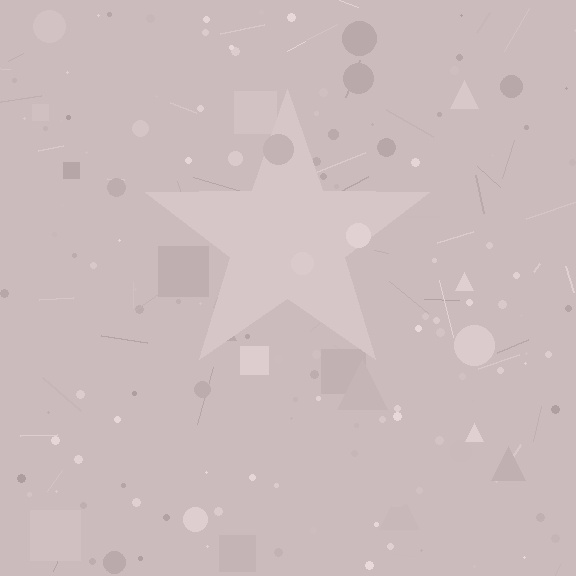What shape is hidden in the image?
A star is hidden in the image.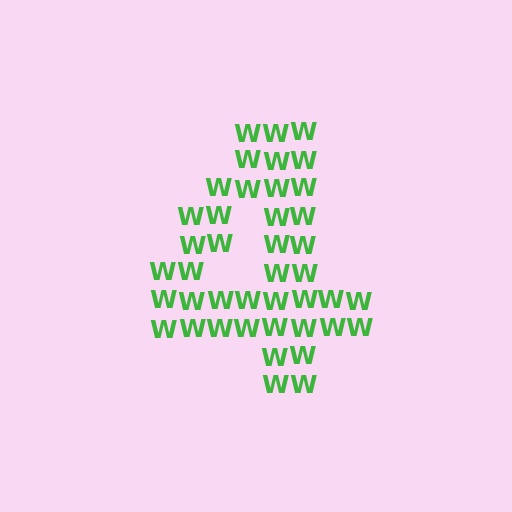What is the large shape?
The large shape is the digit 4.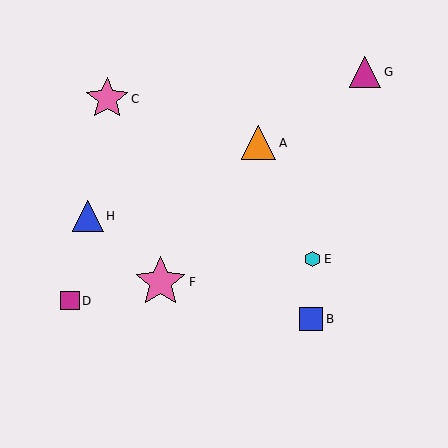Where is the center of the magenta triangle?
The center of the magenta triangle is at (365, 72).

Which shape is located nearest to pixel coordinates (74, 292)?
The magenta square (labeled D) at (70, 301) is nearest to that location.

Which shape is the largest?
The pink star (labeled F) is the largest.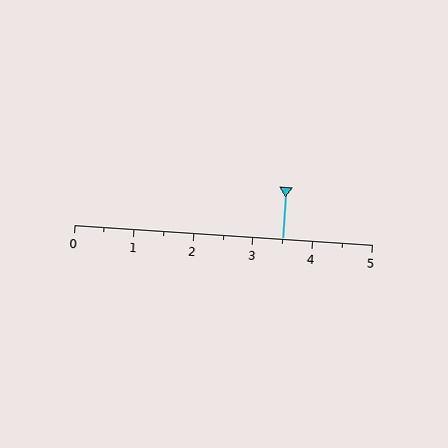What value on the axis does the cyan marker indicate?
The marker indicates approximately 3.5.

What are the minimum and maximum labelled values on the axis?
The axis runs from 0 to 5.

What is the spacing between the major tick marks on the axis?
The major ticks are spaced 1 apart.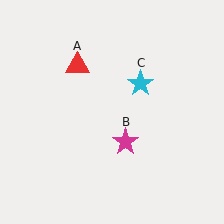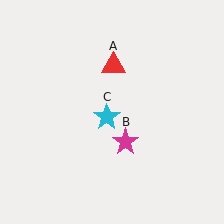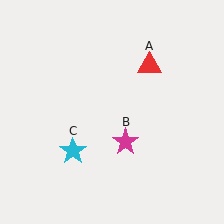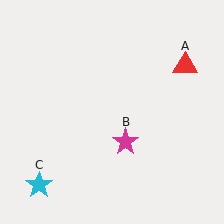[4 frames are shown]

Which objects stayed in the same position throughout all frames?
Magenta star (object B) remained stationary.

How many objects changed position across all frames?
2 objects changed position: red triangle (object A), cyan star (object C).